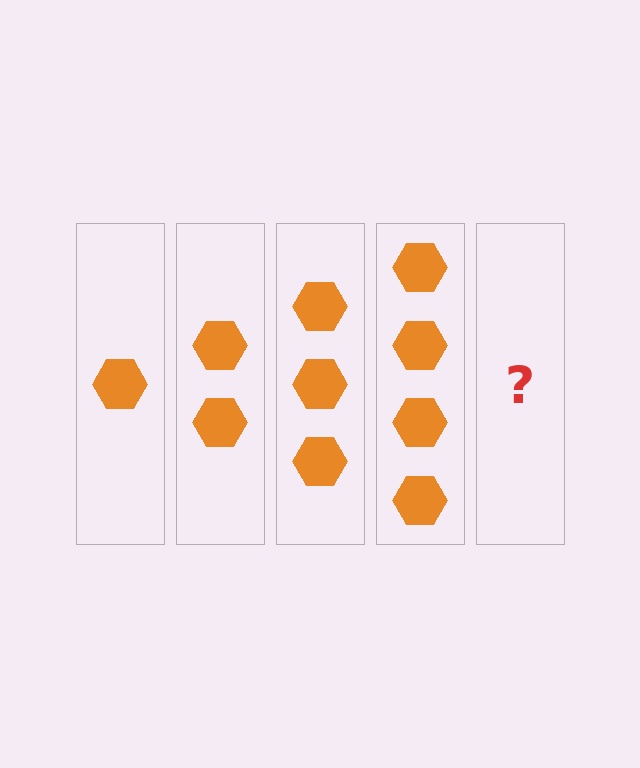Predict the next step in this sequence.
The next step is 5 hexagons.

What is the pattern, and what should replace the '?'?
The pattern is that each step adds one more hexagon. The '?' should be 5 hexagons.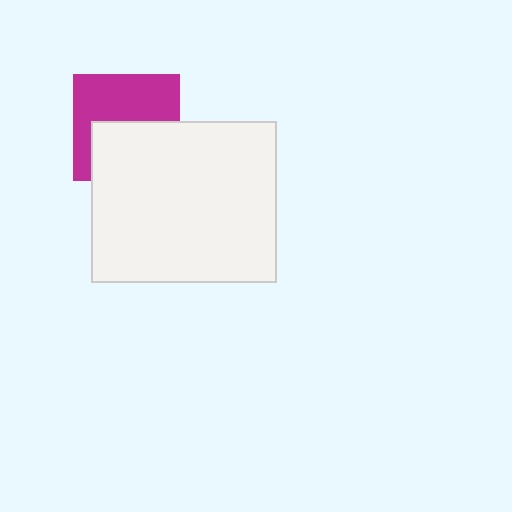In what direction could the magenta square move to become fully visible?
The magenta square could move up. That would shift it out from behind the white rectangle entirely.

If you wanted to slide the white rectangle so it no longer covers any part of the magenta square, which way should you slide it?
Slide it down — that is the most direct way to separate the two shapes.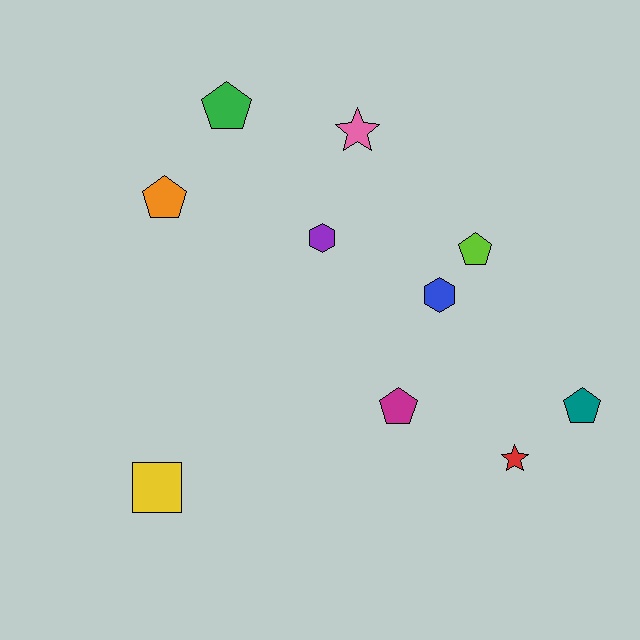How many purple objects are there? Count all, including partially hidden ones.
There is 1 purple object.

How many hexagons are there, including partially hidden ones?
There are 2 hexagons.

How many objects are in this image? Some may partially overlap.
There are 10 objects.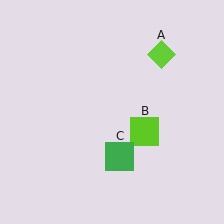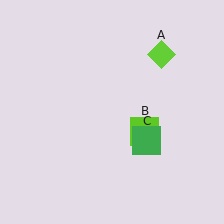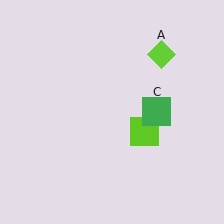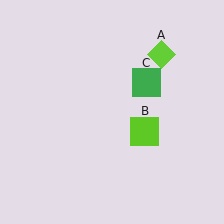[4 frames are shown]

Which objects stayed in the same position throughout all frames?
Lime diamond (object A) and lime square (object B) remained stationary.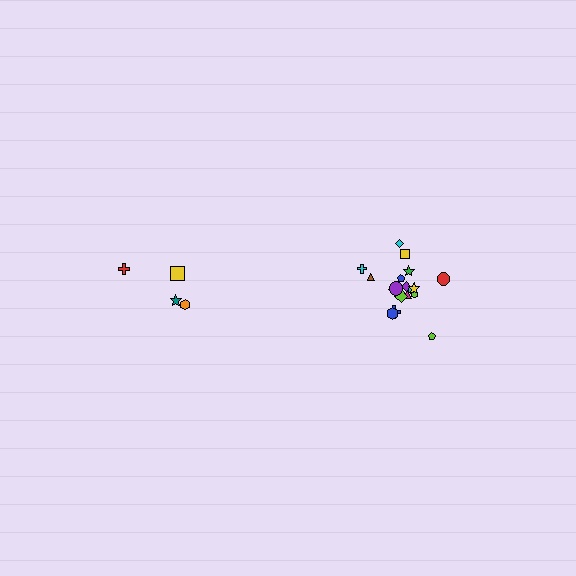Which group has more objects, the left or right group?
The right group.